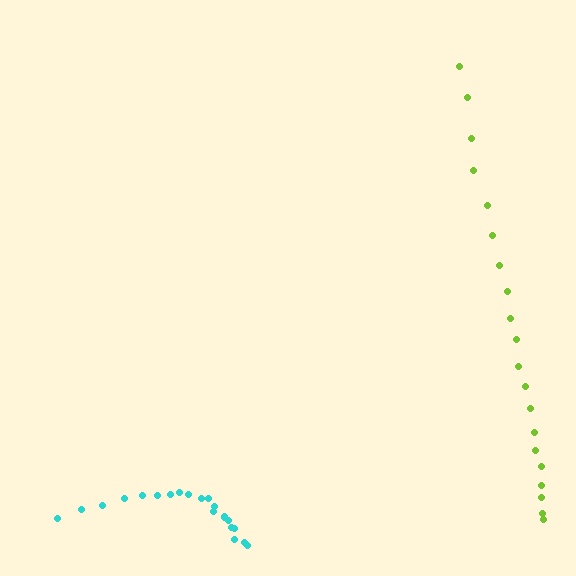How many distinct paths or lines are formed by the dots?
There are 2 distinct paths.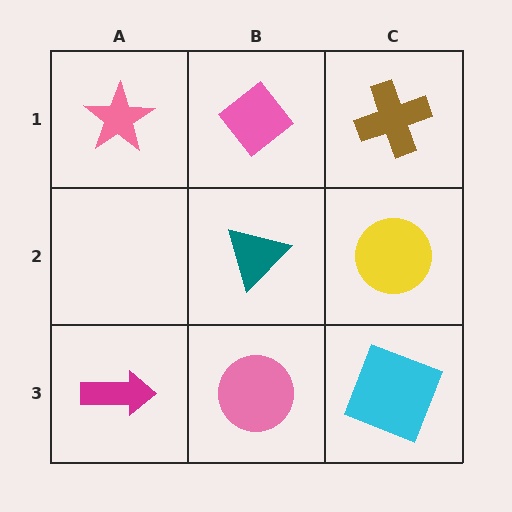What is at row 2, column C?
A yellow circle.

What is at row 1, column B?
A pink diamond.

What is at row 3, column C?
A cyan square.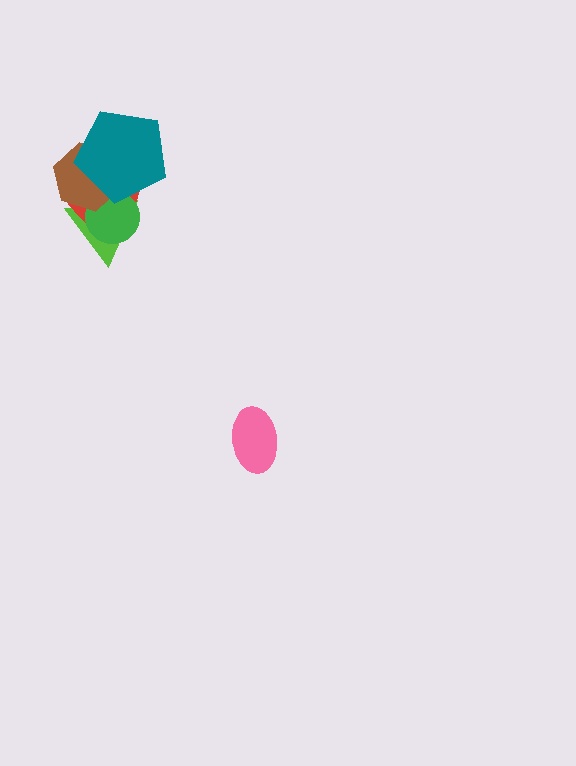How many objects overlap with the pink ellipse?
0 objects overlap with the pink ellipse.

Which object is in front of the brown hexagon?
The teal pentagon is in front of the brown hexagon.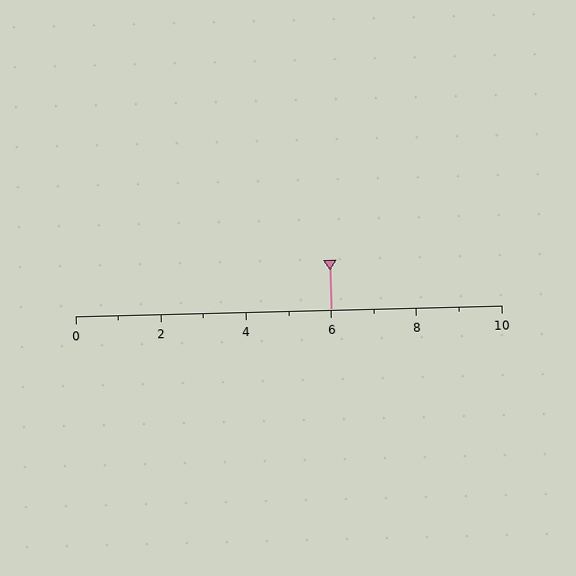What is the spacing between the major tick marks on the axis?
The major ticks are spaced 2 apart.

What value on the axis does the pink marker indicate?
The marker indicates approximately 6.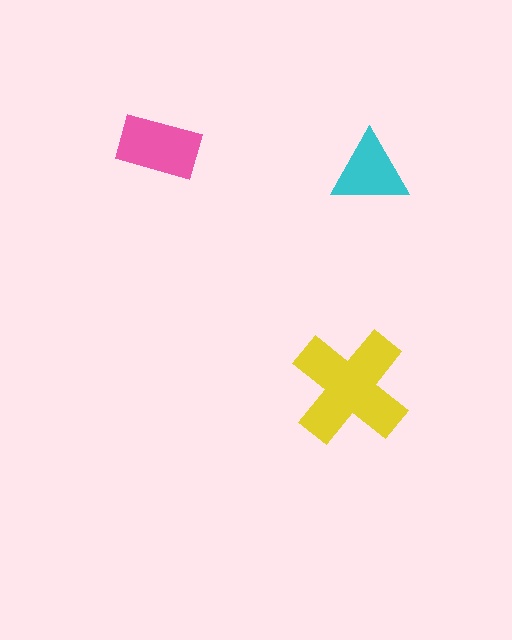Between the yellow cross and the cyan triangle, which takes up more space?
The yellow cross.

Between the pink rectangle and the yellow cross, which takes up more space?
The yellow cross.